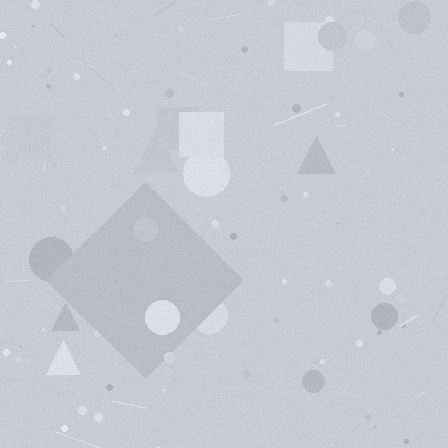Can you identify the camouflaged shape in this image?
The camouflaged shape is a diamond.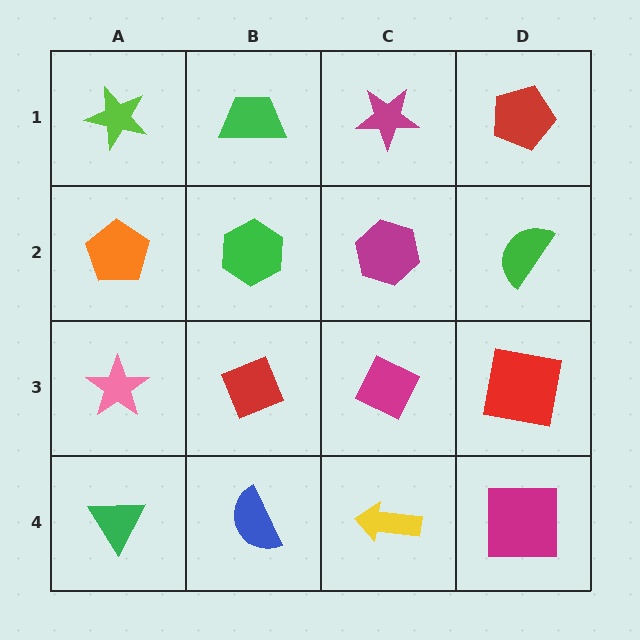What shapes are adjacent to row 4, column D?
A red square (row 3, column D), a yellow arrow (row 4, column C).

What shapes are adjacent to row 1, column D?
A green semicircle (row 2, column D), a magenta star (row 1, column C).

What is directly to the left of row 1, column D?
A magenta star.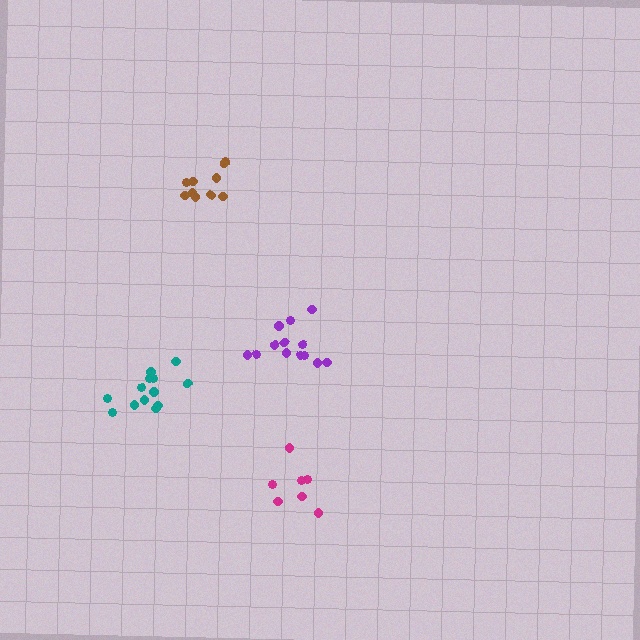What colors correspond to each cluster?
The clusters are colored: brown, purple, magenta, teal.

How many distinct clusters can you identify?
There are 4 distinct clusters.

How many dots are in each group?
Group 1: 10 dots, Group 2: 13 dots, Group 3: 7 dots, Group 4: 13 dots (43 total).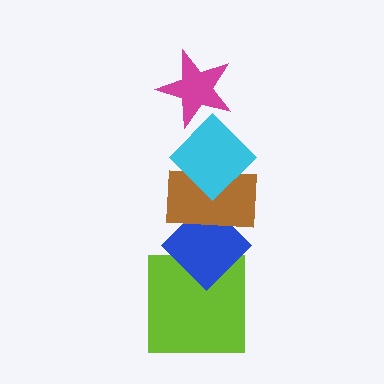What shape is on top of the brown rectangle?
The cyan diamond is on top of the brown rectangle.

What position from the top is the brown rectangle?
The brown rectangle is 3rd from the top.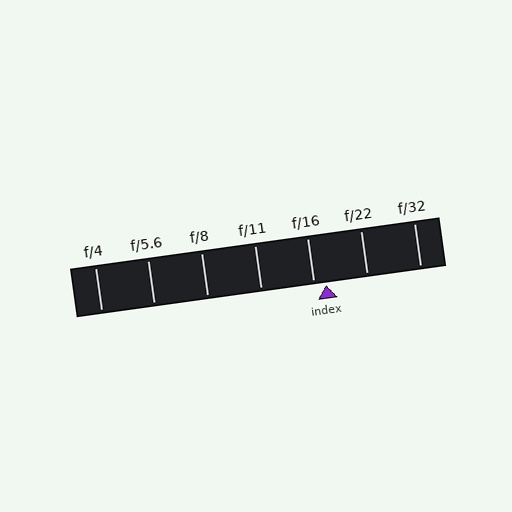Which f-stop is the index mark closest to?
The index mark is closest to f/16.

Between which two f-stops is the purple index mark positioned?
The index mark is between f/16 and f/22.